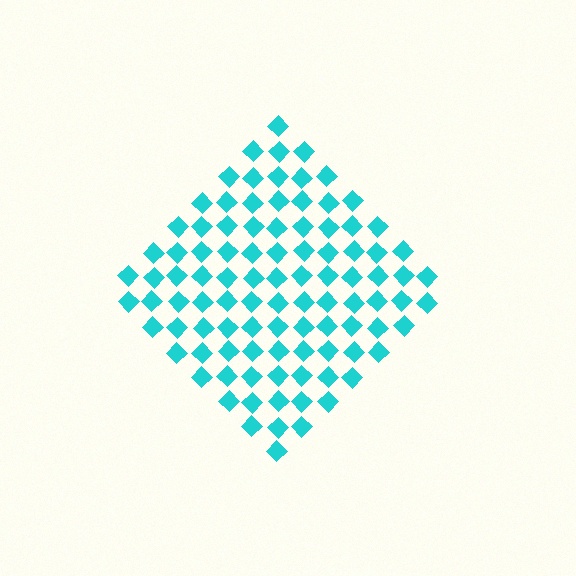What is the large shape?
The large shape is a diamond.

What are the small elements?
The small elements are diamonds.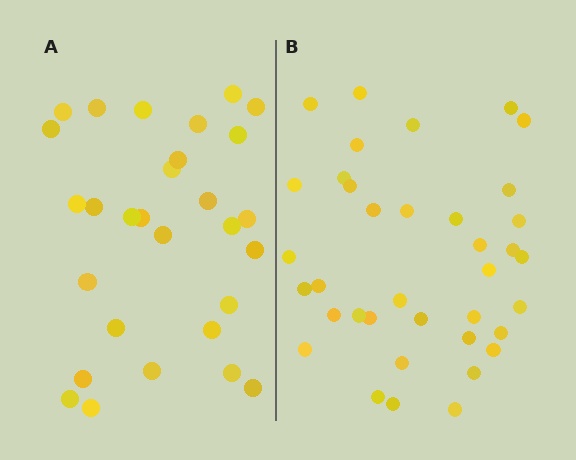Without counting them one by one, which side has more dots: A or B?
Region B (the right region) has more dots.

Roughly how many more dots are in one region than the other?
Region B has roughly 8 or so more dots than region A.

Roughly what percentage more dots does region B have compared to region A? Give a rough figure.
About 30% more.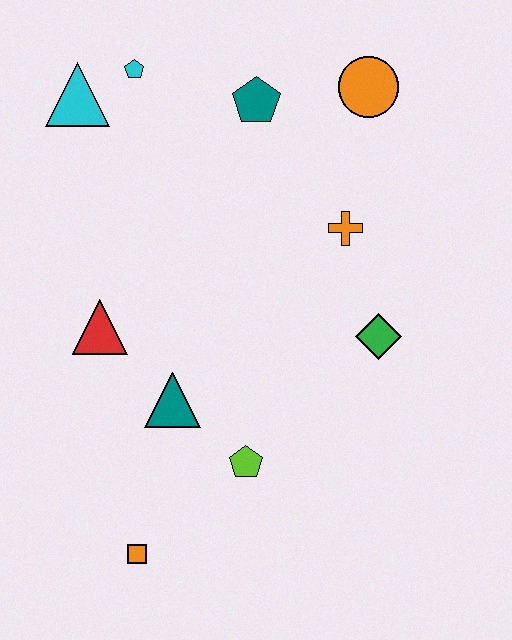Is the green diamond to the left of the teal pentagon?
No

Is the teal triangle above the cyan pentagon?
No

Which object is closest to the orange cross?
The green diamond is closest to the orange cross.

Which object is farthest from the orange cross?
The orange square is farthest from the orange cross.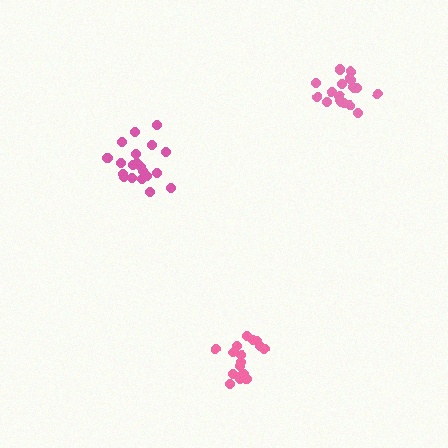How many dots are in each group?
Group 1: 16 dots, Group 2: 19 dots, Group 3: 20 dots (55 total).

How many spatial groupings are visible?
There are 3 spatial groupings.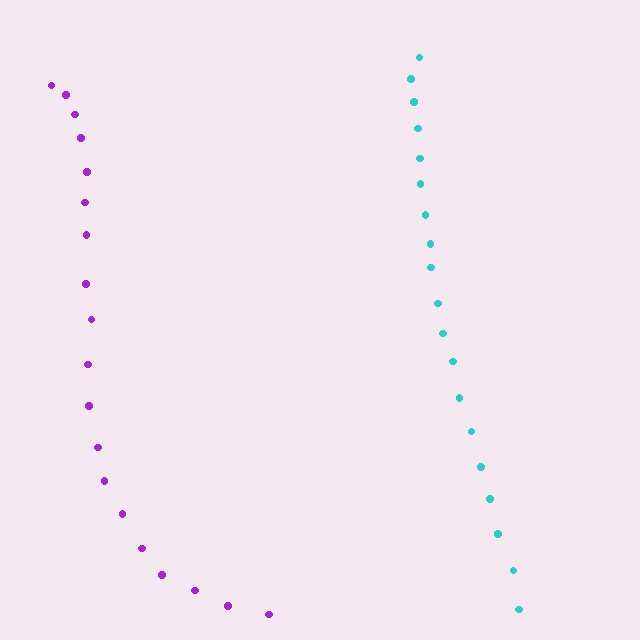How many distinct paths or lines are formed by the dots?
There are 2 distinct paths.